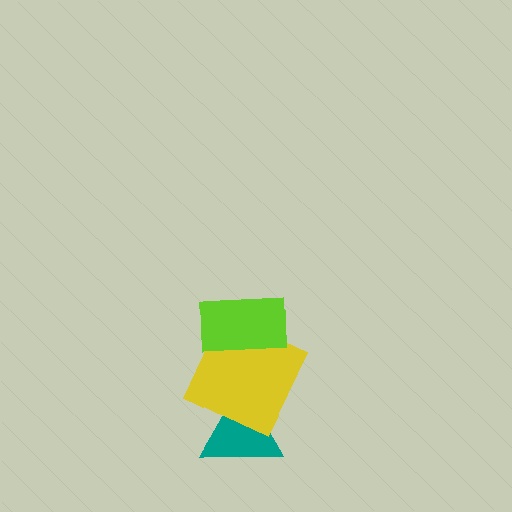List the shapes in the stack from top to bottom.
From top to bottom: the lime rectangle, the yellow square, the teal triangle.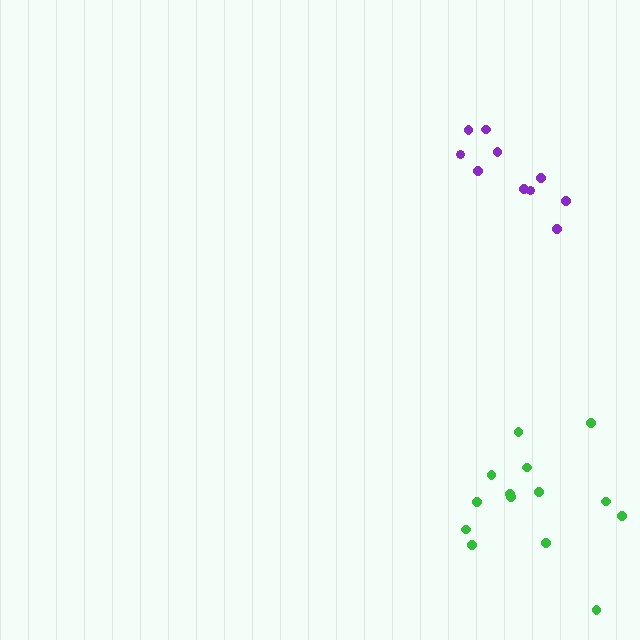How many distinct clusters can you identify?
There are 2 distinct clusters.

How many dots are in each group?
Group 1: 14 dots, Group 2: 10 dots (24 total).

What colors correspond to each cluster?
The clusters are colored: green, purple.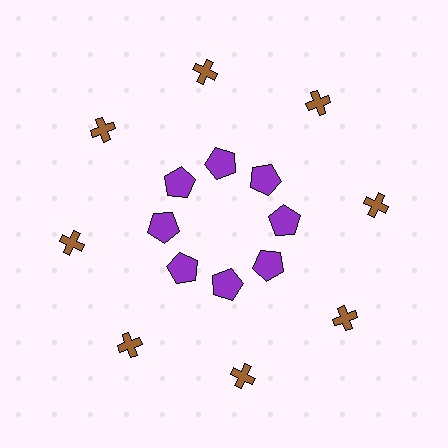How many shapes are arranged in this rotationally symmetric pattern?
There are 16 shapes, arranged in 8 groups of 2.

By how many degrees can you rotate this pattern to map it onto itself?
The pattern maps onto itself every 45 degrees of rotation.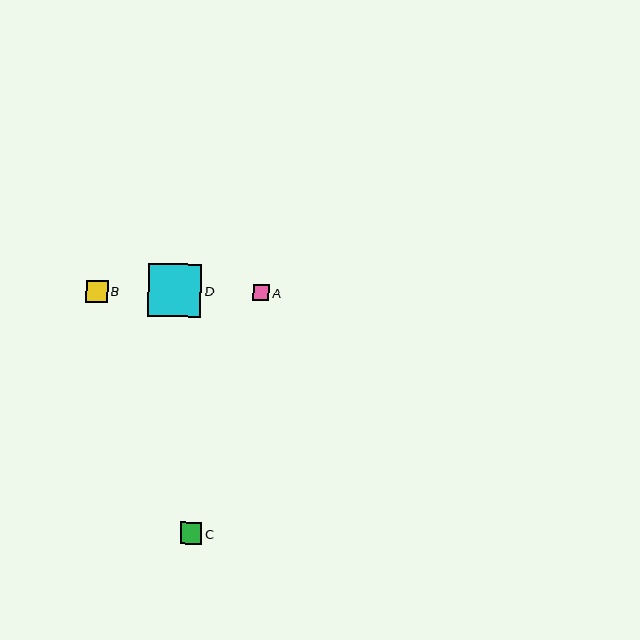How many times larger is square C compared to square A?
Square C is approximately 1.4 times the size of square A.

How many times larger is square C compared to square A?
Square C is approximately 1.4 times the size of square A.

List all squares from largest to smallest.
From largest to smallest: D, C, B, A.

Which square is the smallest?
Square A is the smallest with a size of approximately 16 pixels.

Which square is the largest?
Square D is the largest with a size of approximately 53 pixels.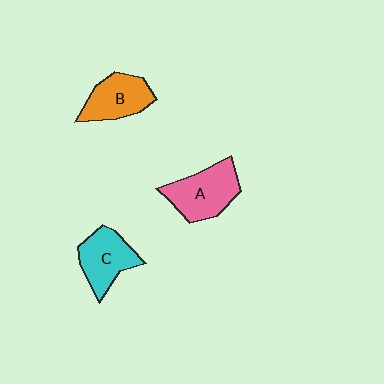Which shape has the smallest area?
Shape B (orange).